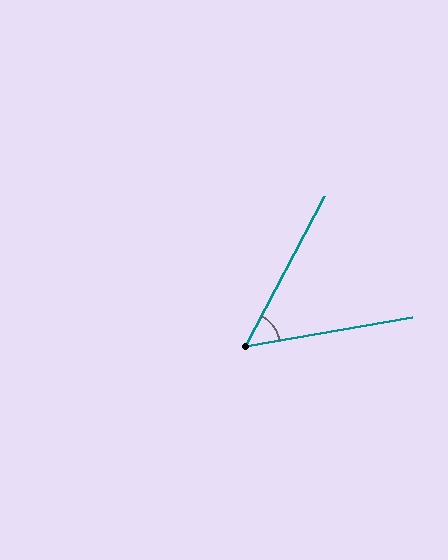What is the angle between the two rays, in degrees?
Approximately 52 degrees.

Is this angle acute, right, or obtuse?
It is acute.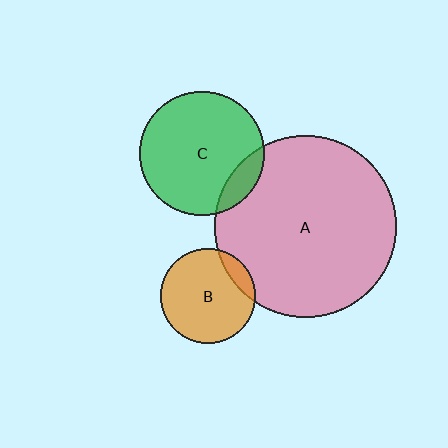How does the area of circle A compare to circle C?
Approximately 2.1 times.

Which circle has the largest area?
Circle A (pink).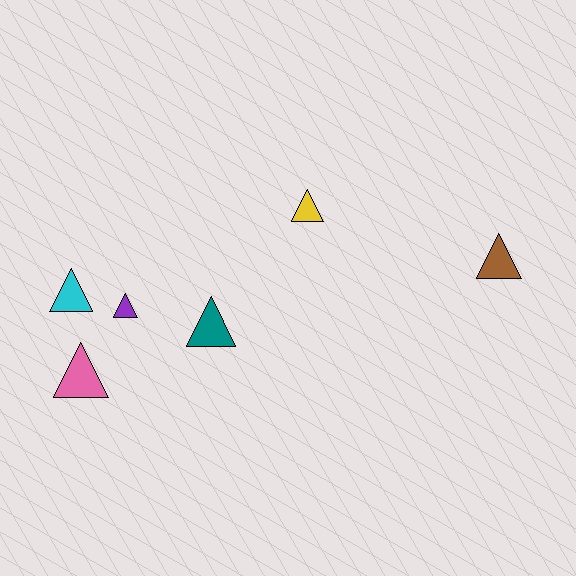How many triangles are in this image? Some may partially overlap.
There are 6 triangles.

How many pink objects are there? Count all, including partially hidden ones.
There is 1 pink object.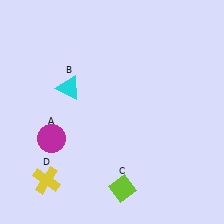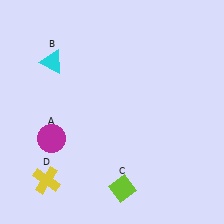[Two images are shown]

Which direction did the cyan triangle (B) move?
The cyan triangle (B) moved up.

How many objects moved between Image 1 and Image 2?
1 object moved between the two images.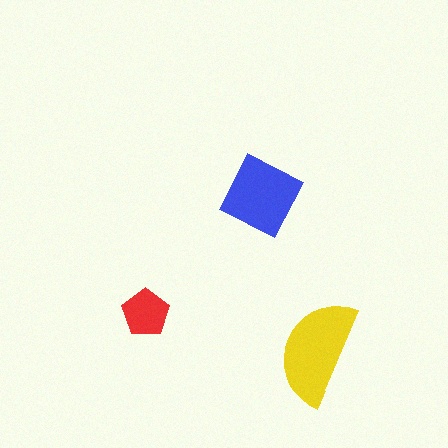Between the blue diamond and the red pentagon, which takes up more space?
The blue diamond.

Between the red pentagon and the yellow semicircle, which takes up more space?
The yellow semicircle.